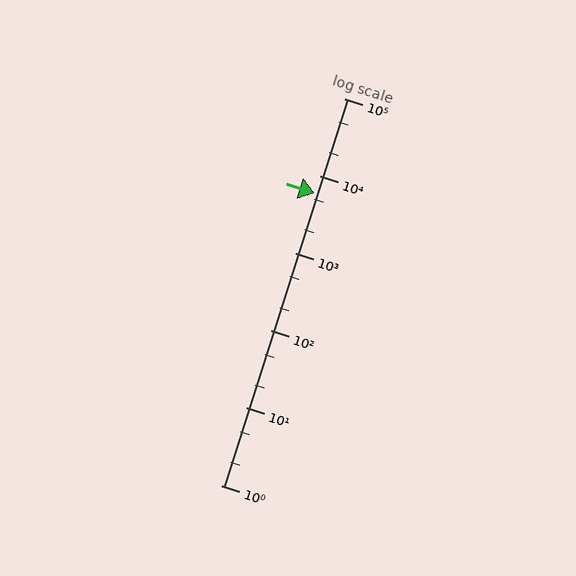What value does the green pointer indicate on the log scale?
The pointer indicates approximately 6000.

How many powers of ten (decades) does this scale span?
The scale spans 5 decades, from 1 to 100000.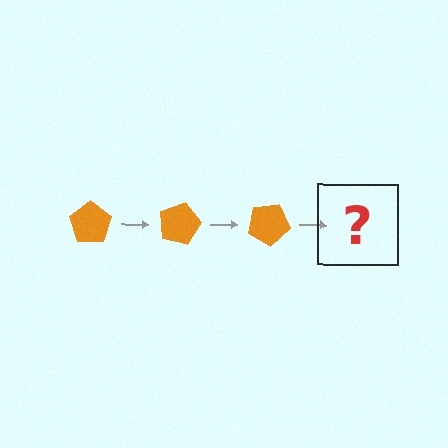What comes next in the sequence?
The next element should be an orange pentagon rotated 45 degrees.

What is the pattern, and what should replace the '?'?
The pattern is that the pentagon rotates 15 degrees each step. The '?' should be an orange pentagon rotated 45 degrees.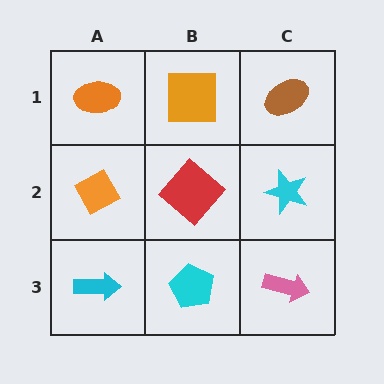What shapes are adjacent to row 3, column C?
A cyan star (row 2, column C), a cyan pentagon (row 3, column B).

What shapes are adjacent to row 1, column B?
A red diamond (row 2, column B), an orange ellipse (row 1, column A), a brown ellipse (row 1, column C).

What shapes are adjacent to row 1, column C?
A cyan star (row 2, column C), an orange square (row 1, column B).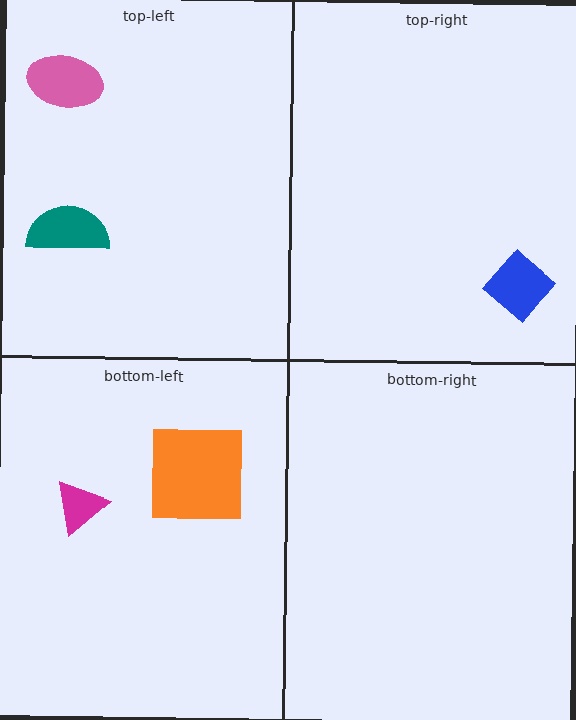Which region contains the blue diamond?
The top-right region.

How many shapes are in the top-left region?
2.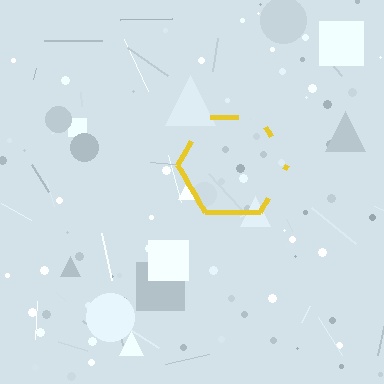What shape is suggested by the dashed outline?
The dashed outline suggests a hexagon.